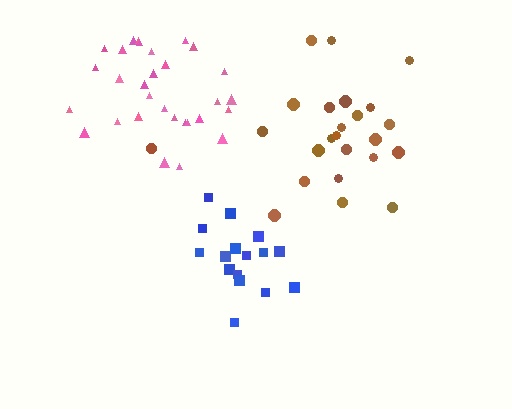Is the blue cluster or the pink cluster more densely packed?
Pink.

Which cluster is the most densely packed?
Pink.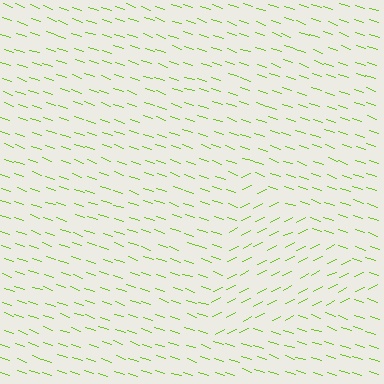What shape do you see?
I see a triangle.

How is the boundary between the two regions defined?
The boundary is defined purely by a change in line orientation (approximately 45 degrees difference). All lines are the same color and thickness.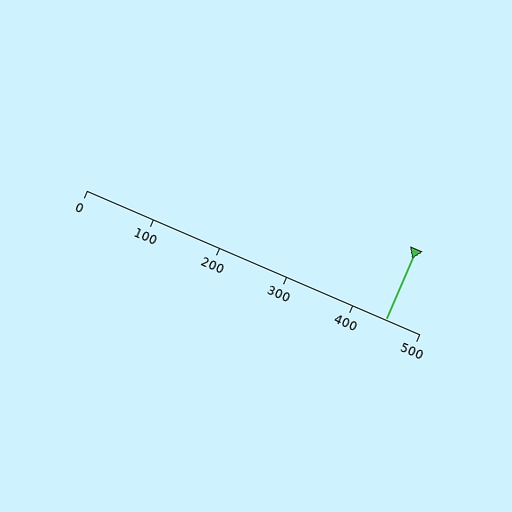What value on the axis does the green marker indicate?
The marker indicates approximately 450.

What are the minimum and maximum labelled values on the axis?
The axis runs from 0 to 500.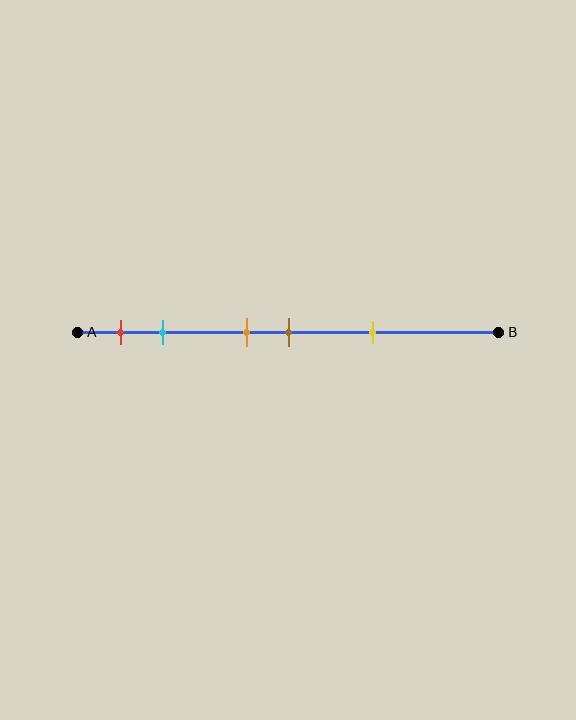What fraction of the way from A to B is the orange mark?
The orange mark is approximately 40% (0.4) of the way from A to B.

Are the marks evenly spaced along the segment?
No, the marks are not evenly spaced.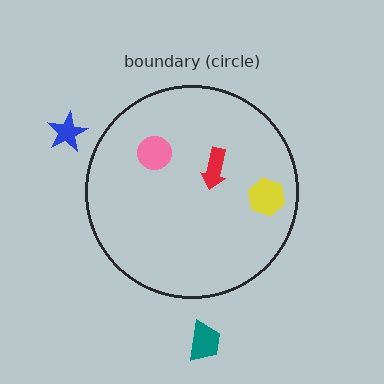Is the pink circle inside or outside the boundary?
Inside.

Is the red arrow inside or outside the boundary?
Inside.